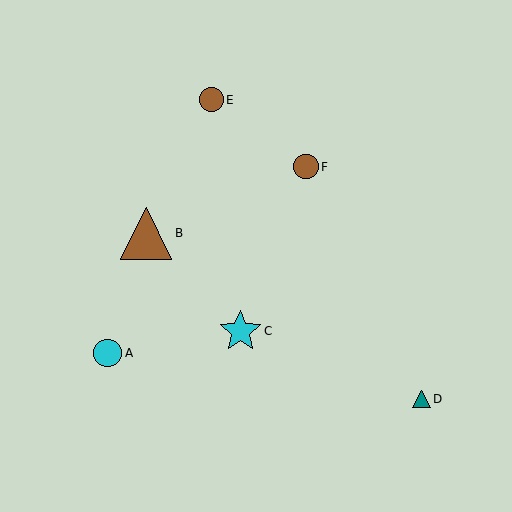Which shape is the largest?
The brown triangle (labeled B) is the largest.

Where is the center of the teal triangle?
The center of the teal triangle is at (421, 399).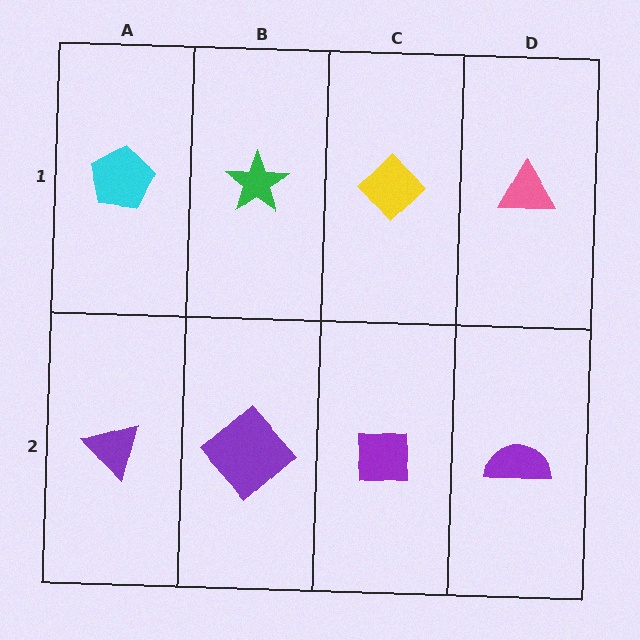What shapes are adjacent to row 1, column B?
A purple diamond (row 2, column B), a cyan pentagon (row 1, column A), a yellow diamond (row 1, column C).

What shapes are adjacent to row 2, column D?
A pink triangle (row 1, column D), a purple square (row 2, column C).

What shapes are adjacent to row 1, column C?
A purple square (row 2, column C), a green star (row 1, column B), a pink triangle (row 1, column D).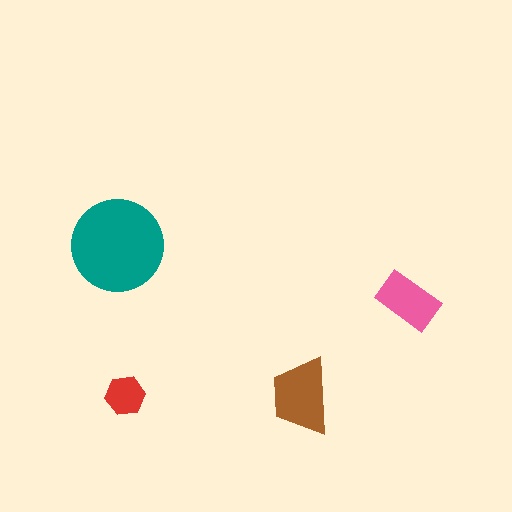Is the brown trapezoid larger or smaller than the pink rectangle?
Larger.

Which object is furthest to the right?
The pink rectangle is rightmost.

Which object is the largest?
The teal circle.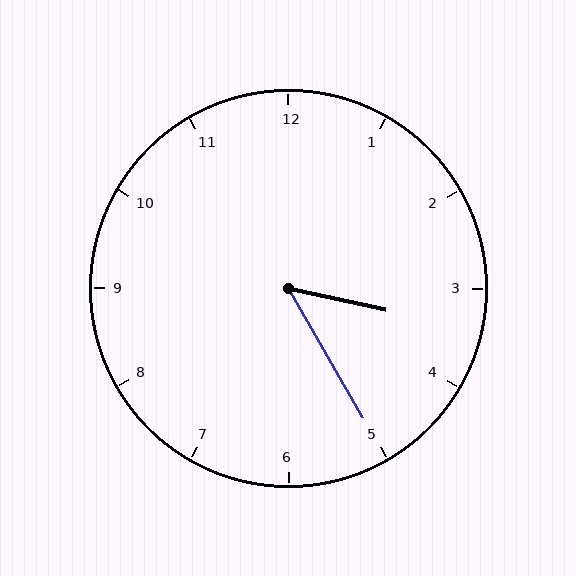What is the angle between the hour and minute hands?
Approximately 48 degrees.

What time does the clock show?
3:25.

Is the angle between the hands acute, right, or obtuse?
It is acute.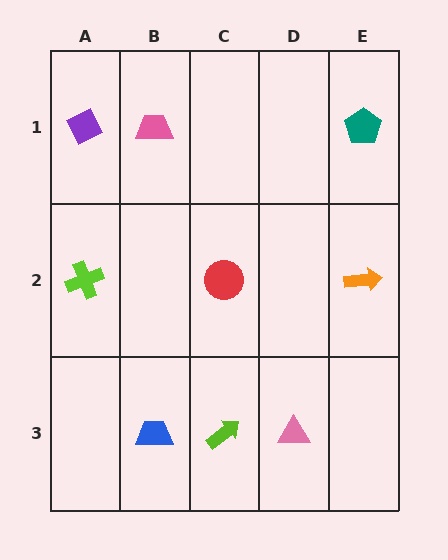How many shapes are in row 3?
3 shapes.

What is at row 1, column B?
A pink trapezoid.